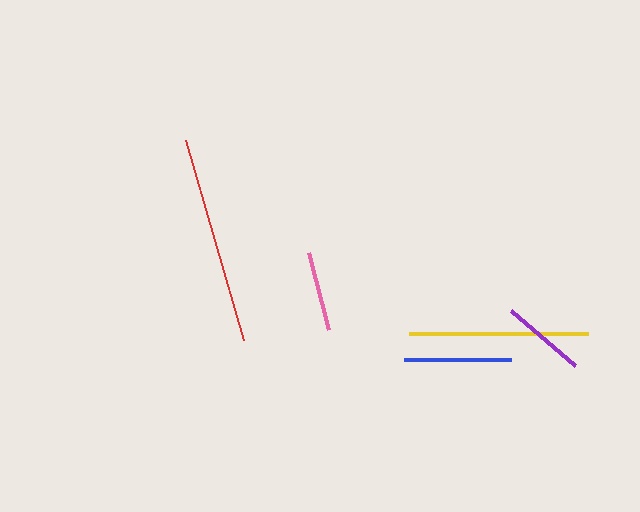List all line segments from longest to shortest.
From longest to shortest: red, yellow, blue, purple, pink.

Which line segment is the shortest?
The pink line is the shortest at approximately 80 pixels.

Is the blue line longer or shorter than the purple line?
The blue line is longer than the purple line.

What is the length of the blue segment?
The blue segment is approximately 107 pixels long.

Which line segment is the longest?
The red line is the longest at approximately 209 pixels.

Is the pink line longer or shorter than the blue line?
The blue line is longer than the pink line.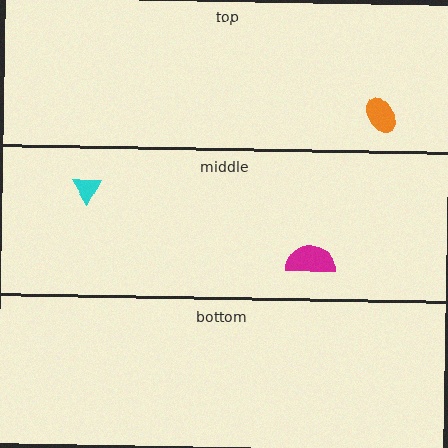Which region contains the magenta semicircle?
The middle region.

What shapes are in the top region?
The orange ellipse.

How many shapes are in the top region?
1.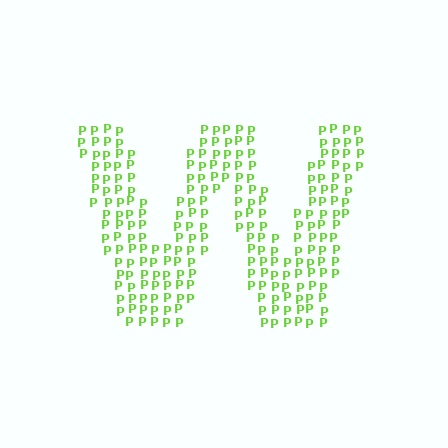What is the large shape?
The large shape is the letter W.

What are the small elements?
The small elements are letter P's.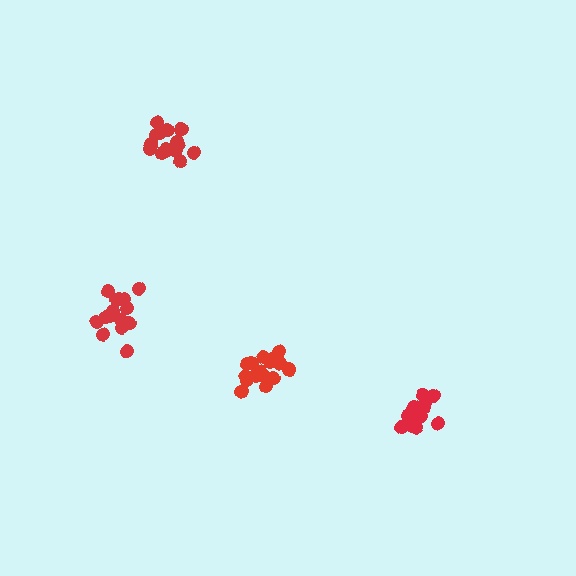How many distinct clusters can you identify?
There are 4 distinct clusters.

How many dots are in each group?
Group 1: 16 dots, Group 2: 16 dots, Group 3: 15 dots, Group 4: 17 dots (64 total).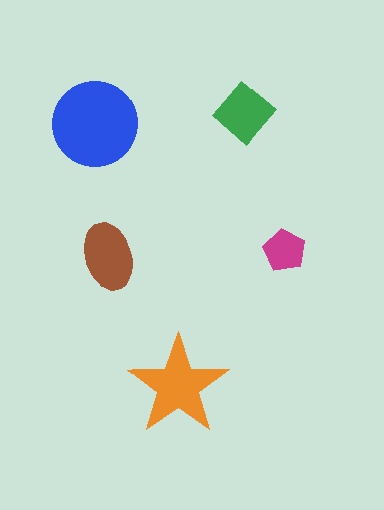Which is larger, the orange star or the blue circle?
The blue circle.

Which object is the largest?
The blue circle.